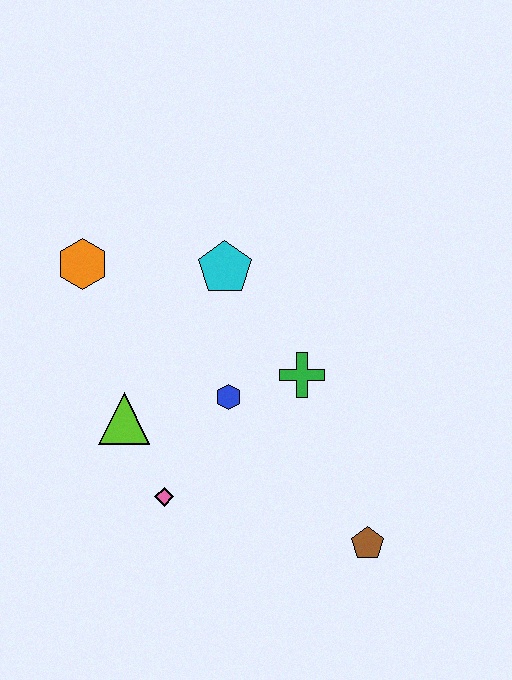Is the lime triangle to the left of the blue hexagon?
Yes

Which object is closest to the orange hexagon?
The cyan pentagon is closest to the orange hexagon.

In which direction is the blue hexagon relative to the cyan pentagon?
The blue hexagon is below the cyan pentagon.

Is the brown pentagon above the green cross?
No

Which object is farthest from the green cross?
The orange hexagon is farthest from the green cross.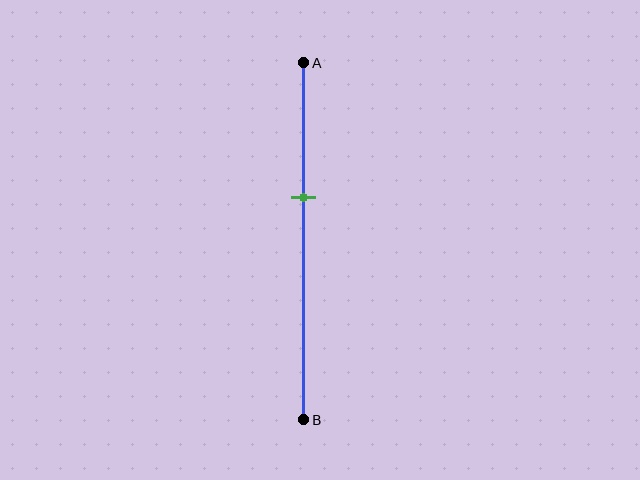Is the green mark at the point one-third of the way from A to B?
No, the mark is at about 40% from A, not at the 33% one-third point.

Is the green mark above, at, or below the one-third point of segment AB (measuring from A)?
The green mark is below the one-third point of segment AB.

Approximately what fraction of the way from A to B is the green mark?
The green mark is approximately 40% of the way from A to B.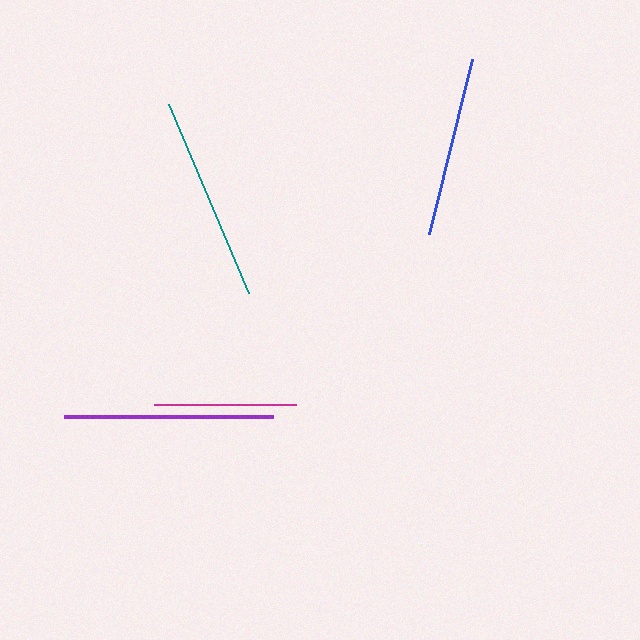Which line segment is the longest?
The purple line is the longest at approximately 209 pixels.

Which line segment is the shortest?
The magenta line is the shortest at approximately 142 pixels.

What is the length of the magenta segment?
The magenta segment is approximately 142 pixels long.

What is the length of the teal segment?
The teal segment is approximately 205 pixels long.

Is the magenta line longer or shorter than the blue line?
The blue line is longer than the magenta line.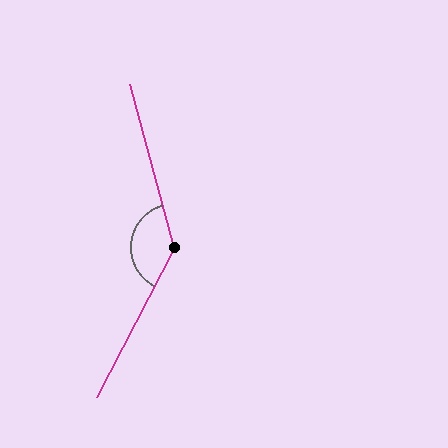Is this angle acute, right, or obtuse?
It is obtuse.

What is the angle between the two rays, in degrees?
Approximately 137 degrees.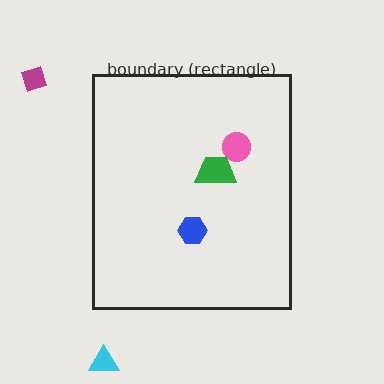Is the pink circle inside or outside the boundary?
Inside.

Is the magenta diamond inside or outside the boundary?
Outside.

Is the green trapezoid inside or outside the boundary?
Inside.